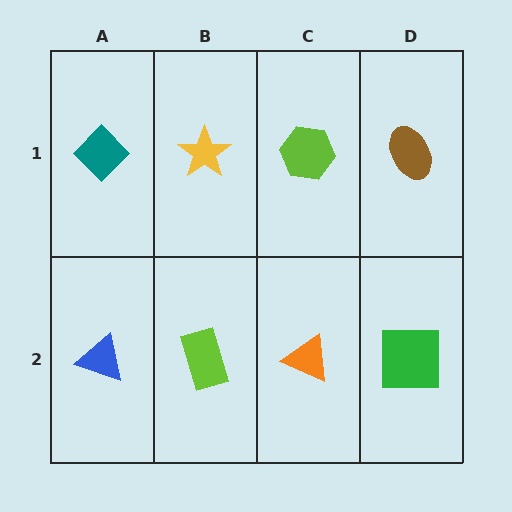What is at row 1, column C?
A lime hexagon.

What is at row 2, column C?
An orange triangle.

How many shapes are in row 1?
4 shapes.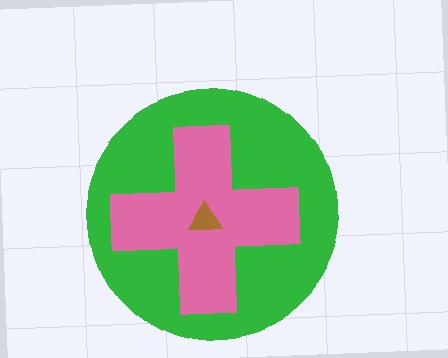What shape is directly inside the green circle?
The pink cross.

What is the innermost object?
The brown triangle.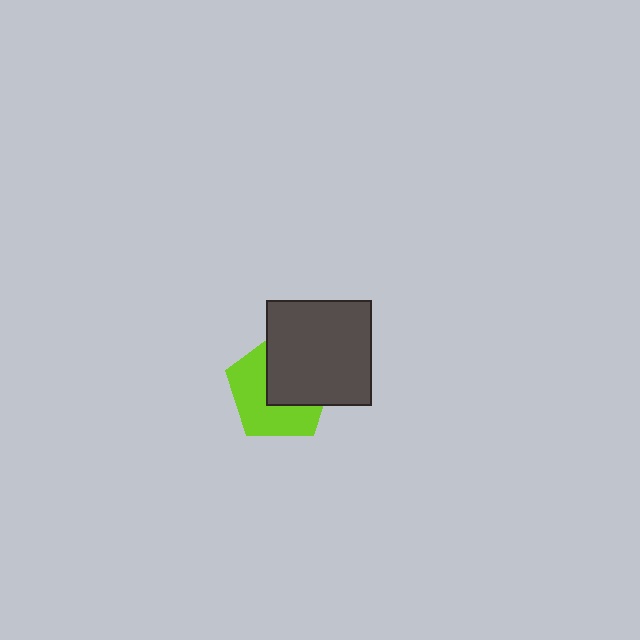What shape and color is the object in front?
The object in front is a dark gray square.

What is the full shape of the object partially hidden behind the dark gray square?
The partially hidden object is a lime pentagon.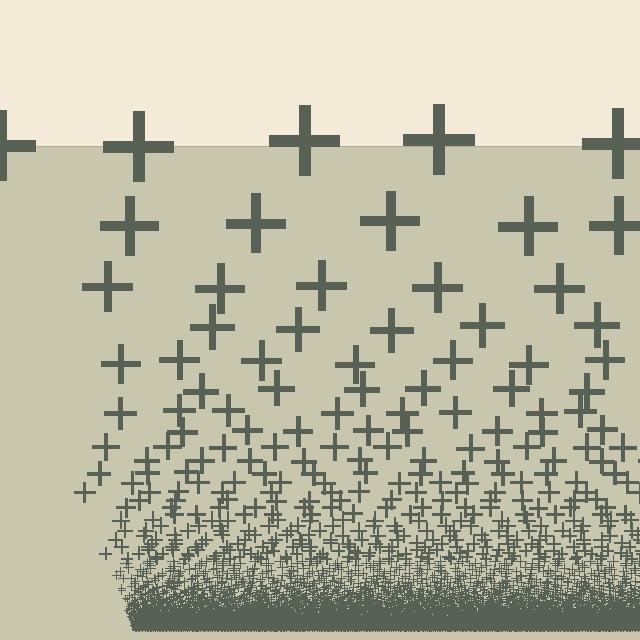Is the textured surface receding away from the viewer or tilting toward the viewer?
The surface appears to tilt toward the viewer. Texture elements get larger and sparser toward the top.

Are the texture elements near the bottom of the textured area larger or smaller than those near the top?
Smaller. The gradient is inverted — elements near the bottom are smaller and denser.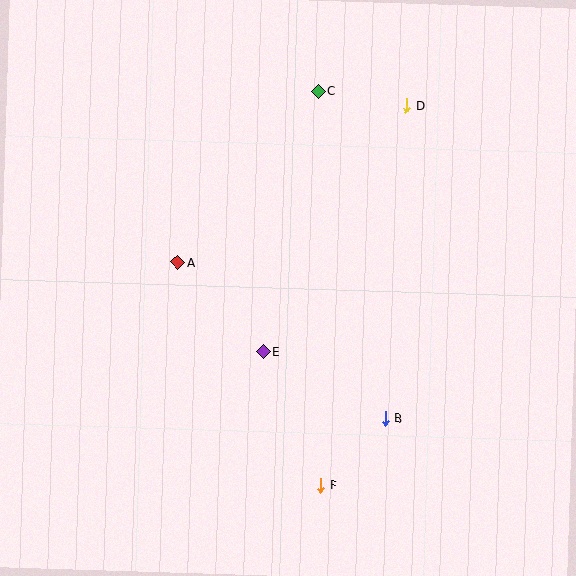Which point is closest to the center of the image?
Point E at (263, 352) is closest to the center.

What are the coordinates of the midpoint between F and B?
The midpoint between F and B is at (353, 452).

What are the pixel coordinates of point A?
Point A is at (178, 263).